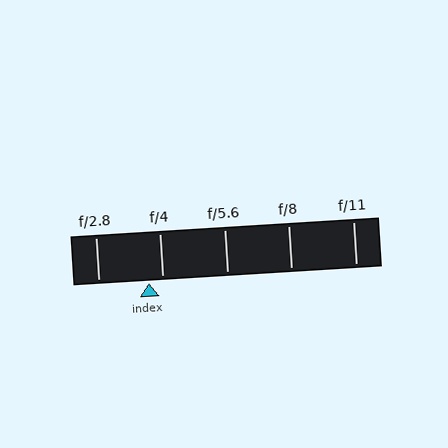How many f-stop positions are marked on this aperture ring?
There are 5 f-stop positions marked.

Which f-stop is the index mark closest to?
The index mark is closest to f/4.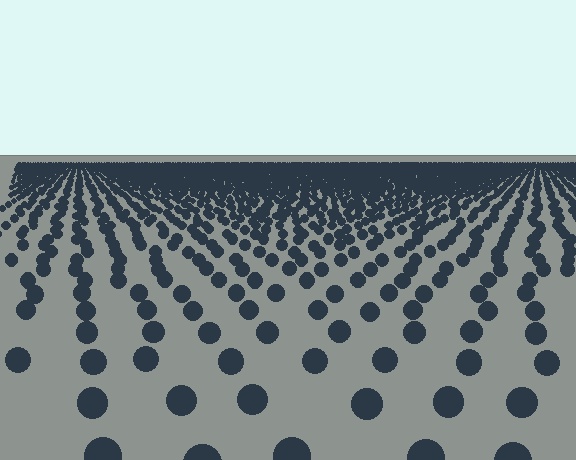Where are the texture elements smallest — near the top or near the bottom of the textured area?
Near the top.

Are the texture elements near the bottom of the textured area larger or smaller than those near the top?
Larger. Near the bottom, elements are closer to the viewer and appear at a bigger on-screen size.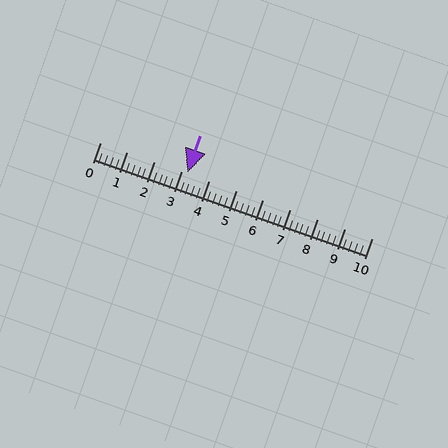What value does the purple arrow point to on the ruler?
The purple arrow points to approximately 3.2.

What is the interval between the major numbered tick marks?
The major tick marks are spaced 1 units apart.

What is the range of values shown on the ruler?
The ruler shows values from 0 to 10.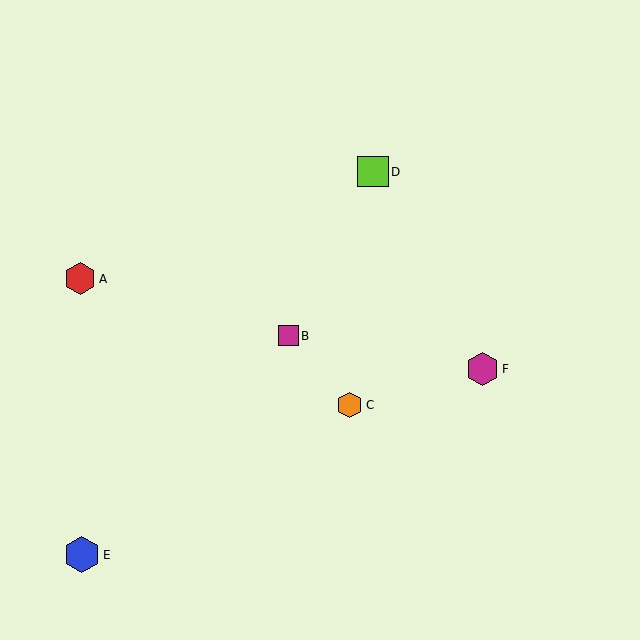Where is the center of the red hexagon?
The center of the red hexagon is at (80, 279).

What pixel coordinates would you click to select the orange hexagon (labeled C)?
Click at (350, 405) to select the orange hexagon C.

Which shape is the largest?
The blue hexagon (labeled E) is the largest.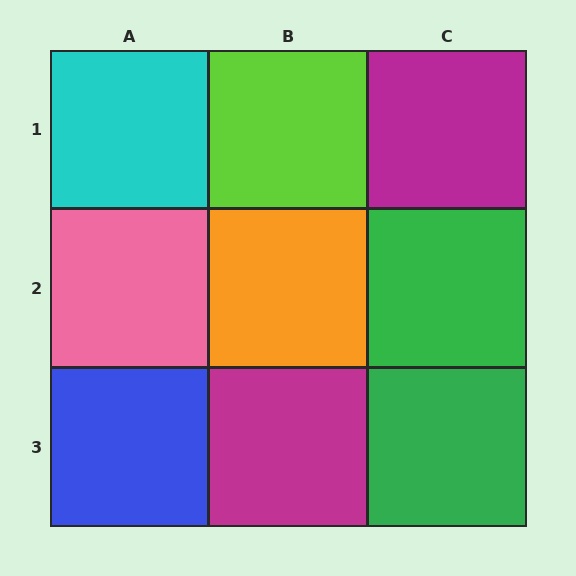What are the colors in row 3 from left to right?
Blue, magenta, green.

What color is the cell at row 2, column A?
Pink.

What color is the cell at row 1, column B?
Lime.